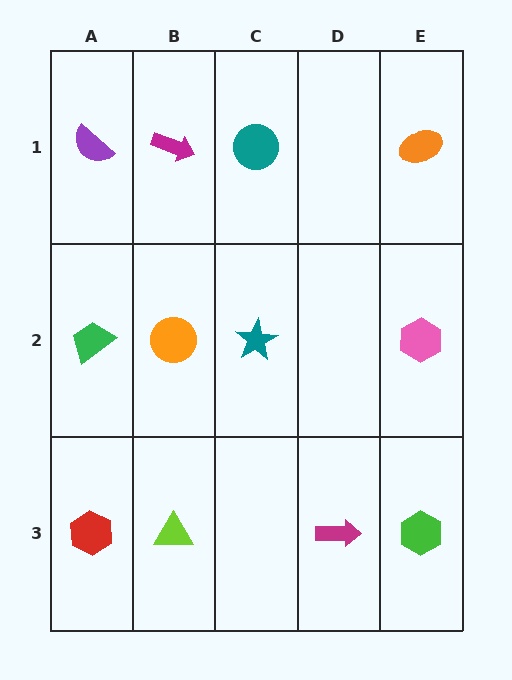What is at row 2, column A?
A green trapezoid.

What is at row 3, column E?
A green hexagon.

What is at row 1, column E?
An orange ellipse.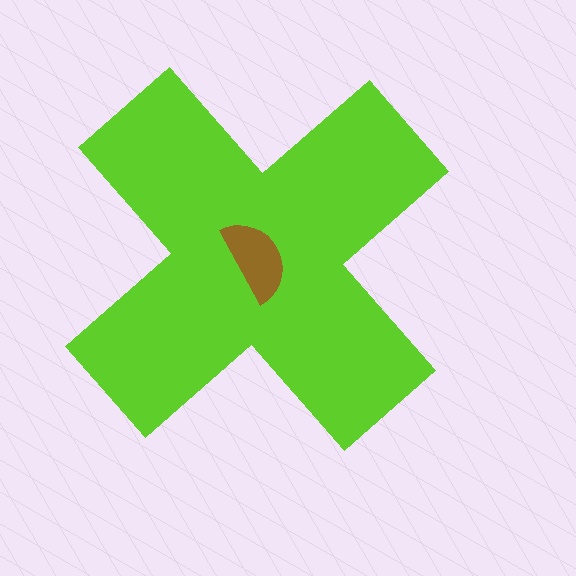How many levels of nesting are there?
2.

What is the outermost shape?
The lime cross.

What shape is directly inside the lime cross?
The brown semicircle.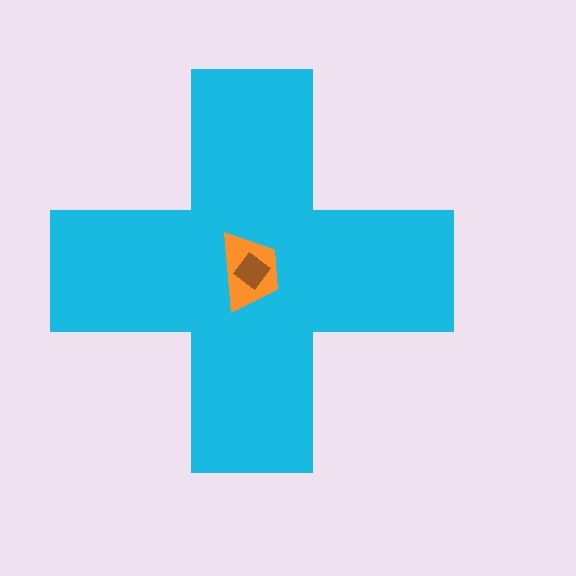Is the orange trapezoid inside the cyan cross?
Yes.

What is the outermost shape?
The cyan cross.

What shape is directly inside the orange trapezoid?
The brown diamond.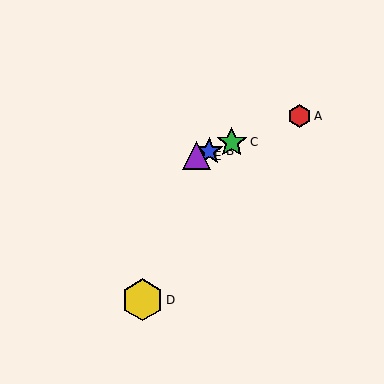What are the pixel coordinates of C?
Object C is at (232, 142).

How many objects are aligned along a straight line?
4 objects (A, B, C, E) are aligned along a straight line.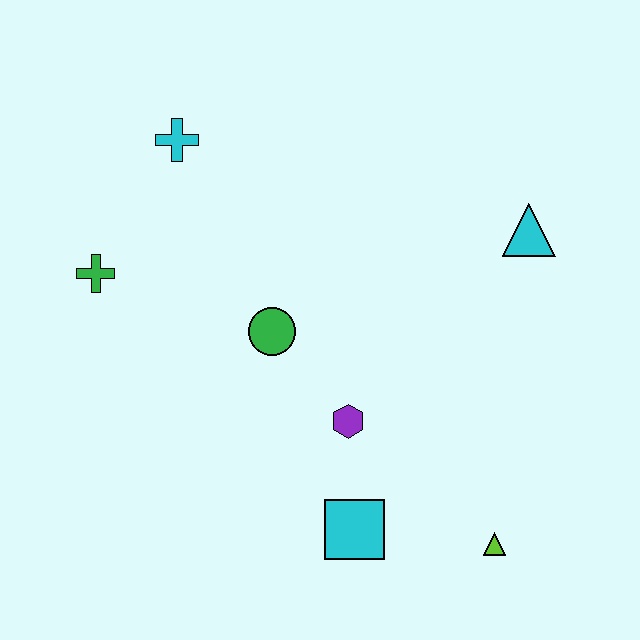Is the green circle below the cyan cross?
Yes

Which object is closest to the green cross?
The cyan cross is closest to the green cross.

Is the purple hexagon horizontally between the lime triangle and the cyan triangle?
No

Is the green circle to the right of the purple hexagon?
No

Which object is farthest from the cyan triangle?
The green cross is farthest from the cyan triangle.